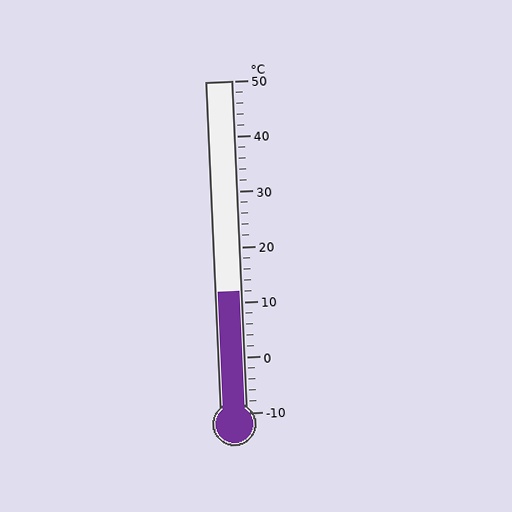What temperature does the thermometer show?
The thermometer shows approximately 12°C.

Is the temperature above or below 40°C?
The temperature is below 40°C.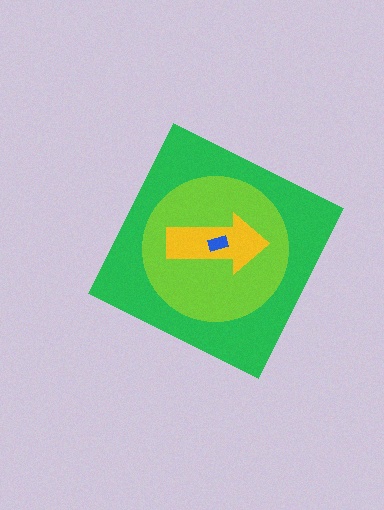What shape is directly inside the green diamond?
The lime circle.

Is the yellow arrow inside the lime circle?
Yes.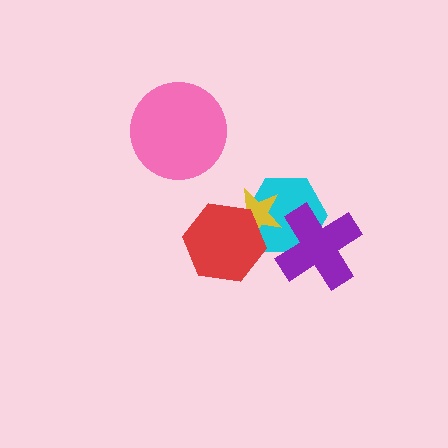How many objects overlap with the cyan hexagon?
3 objects overlap with the cyan hexagon.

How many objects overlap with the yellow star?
2 objects overlap with the yellow star.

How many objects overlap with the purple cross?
1 object overlaps with the purple cross.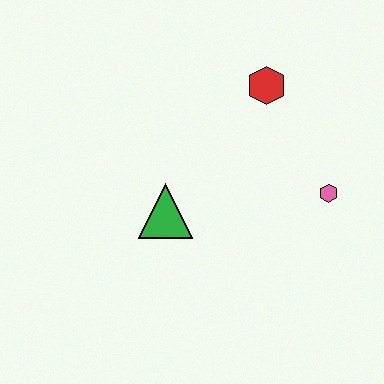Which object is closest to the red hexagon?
The pink hexagon is closest to the red hexagon.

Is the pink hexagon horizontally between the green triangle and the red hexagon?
No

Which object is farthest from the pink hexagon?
The green triangle is farthest from the pink hexagon.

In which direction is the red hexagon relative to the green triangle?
The red hexagon is above the green triangle.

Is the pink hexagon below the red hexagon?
Yes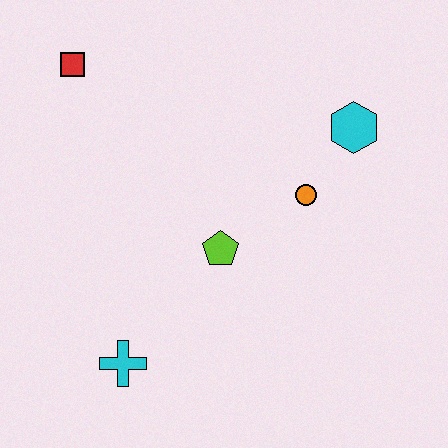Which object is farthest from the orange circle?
The red square is farthest from the orange circle.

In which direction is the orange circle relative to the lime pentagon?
The orange circle is to the right of the lime pentagon.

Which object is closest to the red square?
The lime pentagon is closest to the red square.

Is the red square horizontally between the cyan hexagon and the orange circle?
No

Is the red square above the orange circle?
Yes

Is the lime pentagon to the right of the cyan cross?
Yes